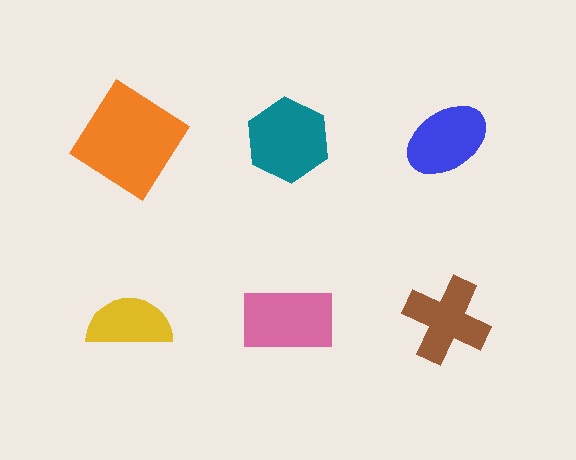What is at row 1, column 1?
An orange diamond.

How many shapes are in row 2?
3 shapes.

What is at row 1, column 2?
A teal hexagon.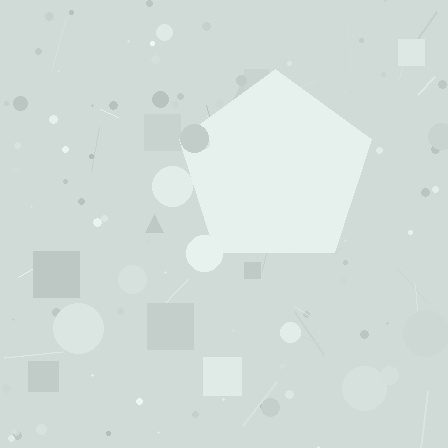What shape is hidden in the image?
A pentagon is hidden in the image.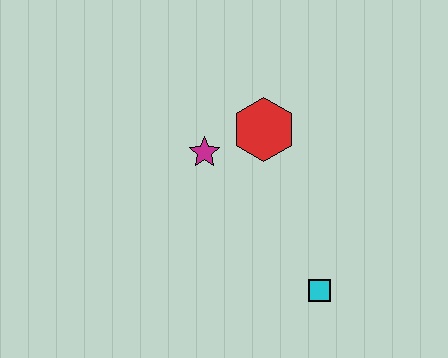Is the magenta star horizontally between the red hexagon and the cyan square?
No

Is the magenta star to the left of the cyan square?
Yes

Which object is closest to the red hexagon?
The magenta star is closest to the red hexagon.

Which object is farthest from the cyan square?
The magenta star is farthest from the cyan square.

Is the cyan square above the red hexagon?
No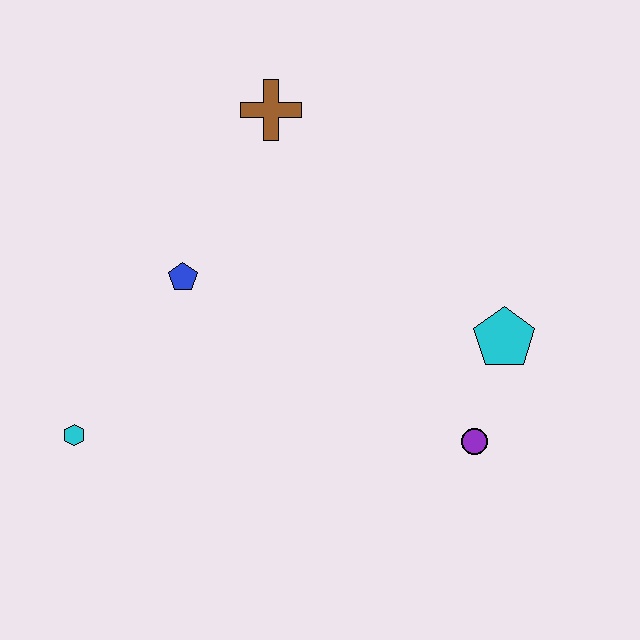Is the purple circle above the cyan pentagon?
No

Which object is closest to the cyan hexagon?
The blue pentagon is closest to the cyan hexagon.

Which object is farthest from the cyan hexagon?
The cyan pentagon is farthest from the cyan hexagon.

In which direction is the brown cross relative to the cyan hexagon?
The brown cross is above the cyan hexagon.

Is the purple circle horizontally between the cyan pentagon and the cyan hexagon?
Yes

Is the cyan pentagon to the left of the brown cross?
No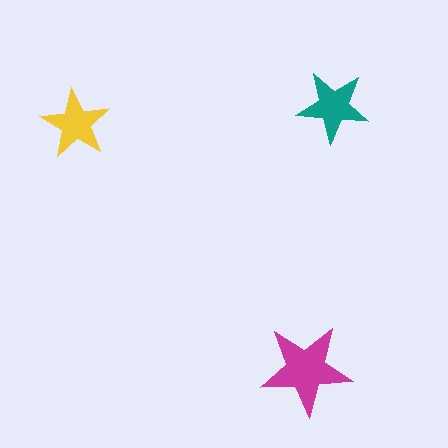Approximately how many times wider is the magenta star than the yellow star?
About 1.5 times wider.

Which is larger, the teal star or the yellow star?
The teal one.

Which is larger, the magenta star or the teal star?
The magenta one.